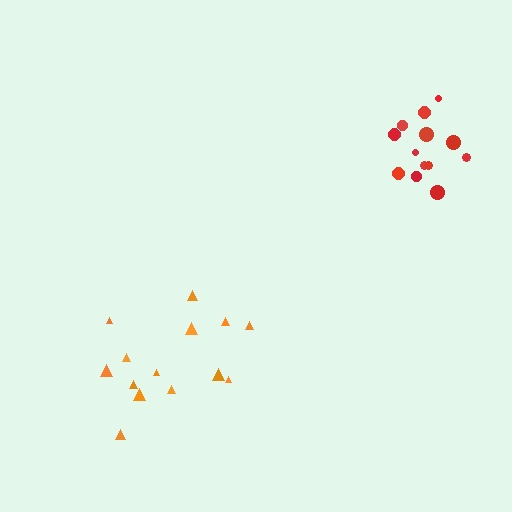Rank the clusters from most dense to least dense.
red, orange.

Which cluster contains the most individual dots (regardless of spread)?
Orange (14).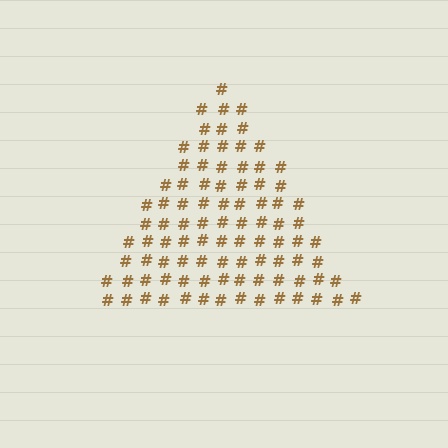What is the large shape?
The large shape is a triangle.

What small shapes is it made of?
It is made of small hash symbols.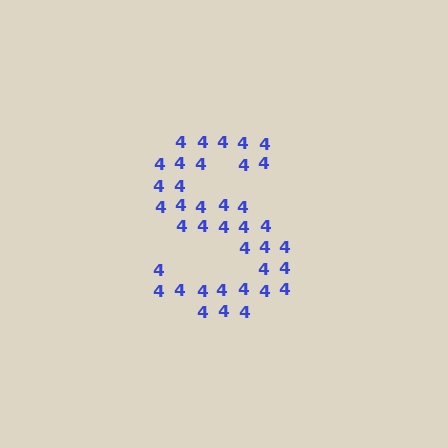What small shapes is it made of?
It is made of small digit 4's.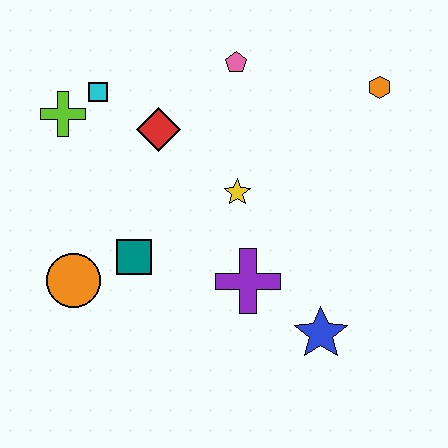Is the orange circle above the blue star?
Yes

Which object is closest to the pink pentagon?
The red diamond is closest to the pink pentagon.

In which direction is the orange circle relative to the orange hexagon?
The orange circle is to the left of the orange hexagon.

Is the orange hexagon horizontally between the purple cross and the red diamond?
No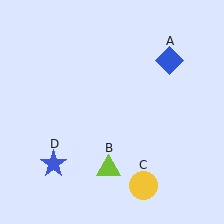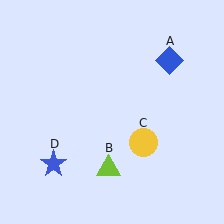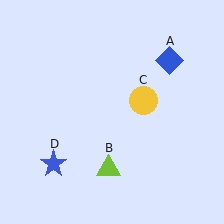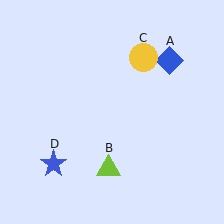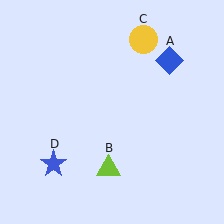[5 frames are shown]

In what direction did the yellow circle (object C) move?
The yellow circle (object C) moved up.